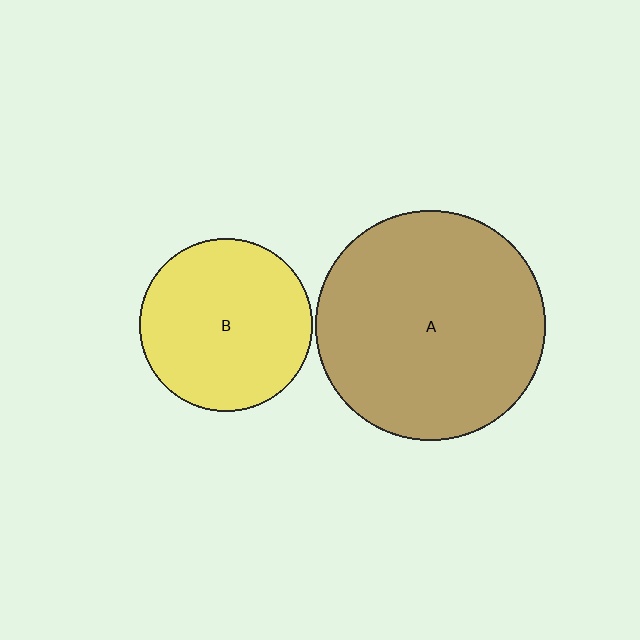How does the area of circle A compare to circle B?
Approximately 1.8 times.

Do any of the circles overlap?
No, none of the circles overlap.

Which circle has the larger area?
Circle A (brown).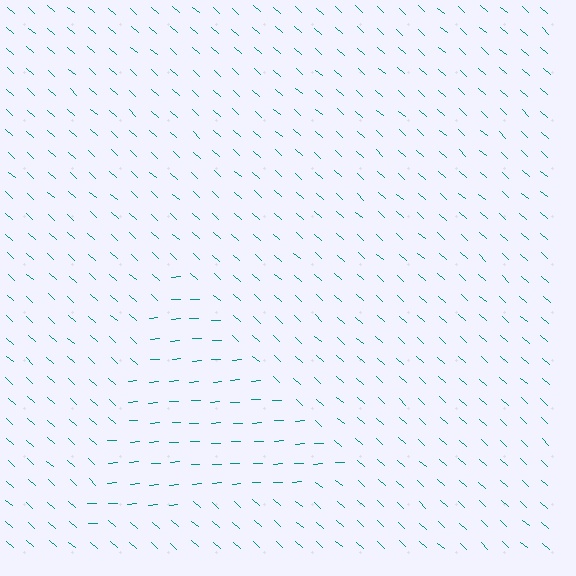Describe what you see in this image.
The image is filled with small teal line segments. A triangle region in the image has lines oriented differently from the surrounding lines, creating a visible texture boundary.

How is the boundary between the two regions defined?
The boundary is defined purely by a change in line orientation (approximately 45 degrees difference). All lines are the same color and thickness.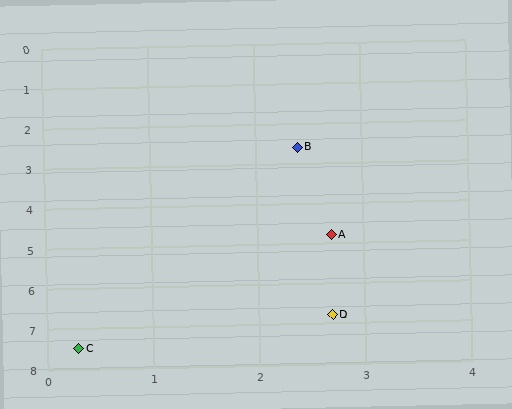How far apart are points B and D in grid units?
Points B and D are about 4.2 grid units apart.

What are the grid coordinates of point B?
Point B is at approximately (2.4, 2.6).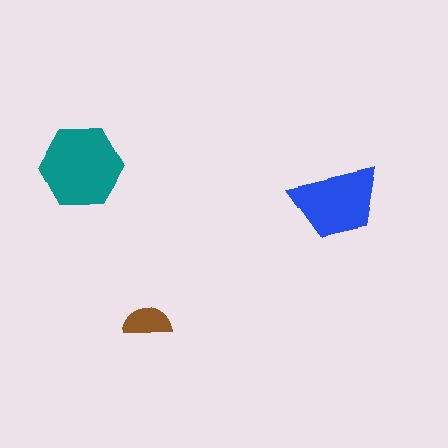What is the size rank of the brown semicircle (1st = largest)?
3rd.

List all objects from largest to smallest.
The teal hexagon, the blue trapezoid, the brown semicircle.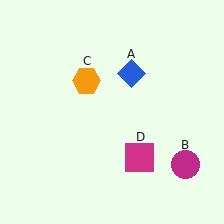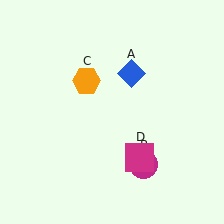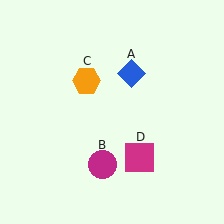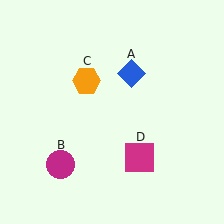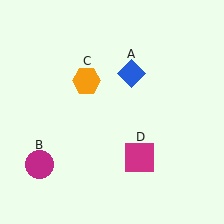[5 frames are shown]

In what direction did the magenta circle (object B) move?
The magenta circle (object B) moved left.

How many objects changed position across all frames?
1 object changed position: magenta circle (object B).